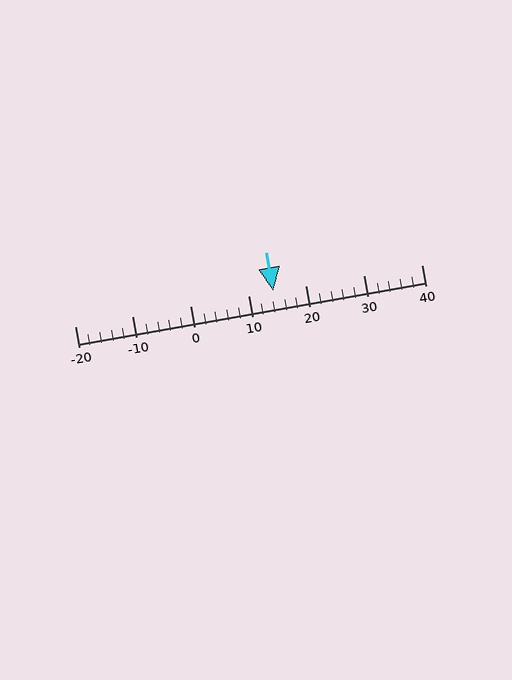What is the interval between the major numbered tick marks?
The major tick marks are spaced 10 units apart.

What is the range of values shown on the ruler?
The ruler shows values from -20 to 40.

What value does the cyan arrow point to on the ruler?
The cyan arrow points to approximately 14.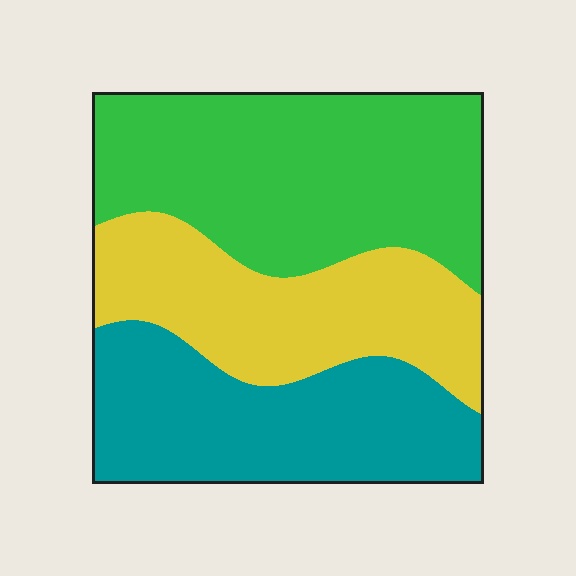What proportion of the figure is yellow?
Yellow covers 29% of the figure.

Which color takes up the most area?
Green, at roughly 40%.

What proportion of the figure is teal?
Teal covers about 30% of the figure.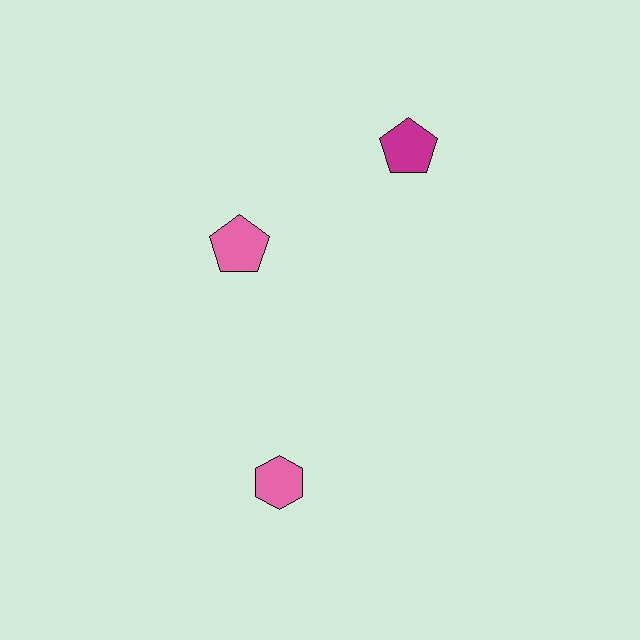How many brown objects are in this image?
There are no brown objects.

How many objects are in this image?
There are 3 objects.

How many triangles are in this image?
There are no triangles.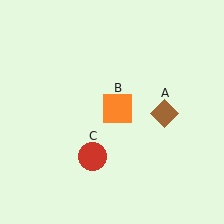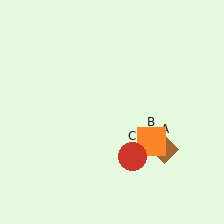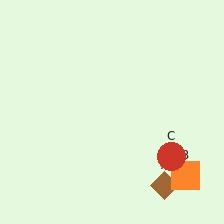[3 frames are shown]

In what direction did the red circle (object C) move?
The red circle (object C) moved right.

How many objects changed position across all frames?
3 objects changed position: brown diamond (object A), orange square (object B), red circle (object C).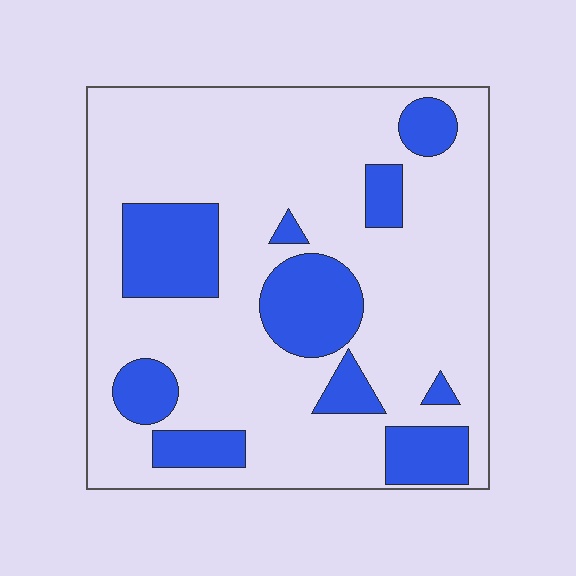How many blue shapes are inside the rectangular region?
10.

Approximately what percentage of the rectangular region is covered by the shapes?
Approximately 25%.